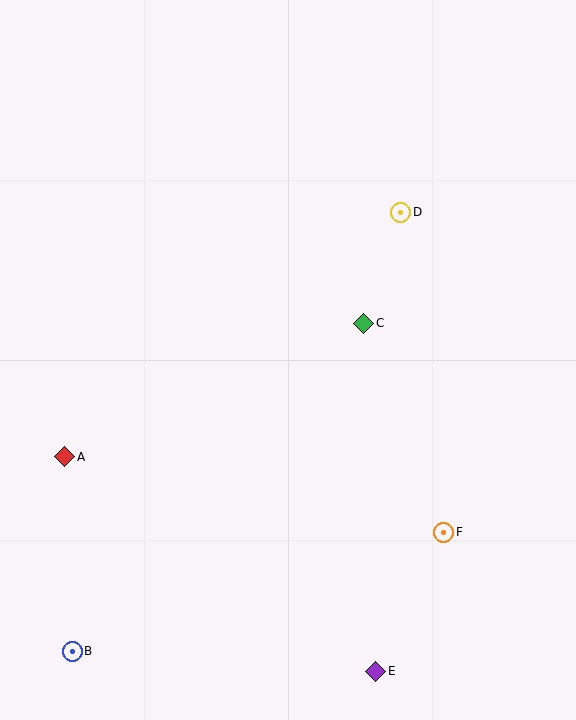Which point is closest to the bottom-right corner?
Point E is closest to the bottom-right corner.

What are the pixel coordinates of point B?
Point B is at (72, 651).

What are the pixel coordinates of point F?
Point F is at (444, 532).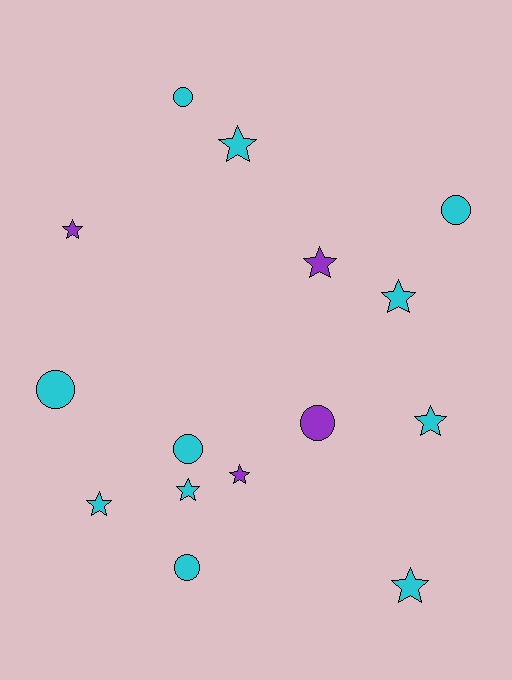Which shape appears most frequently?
Star, with 9 objects.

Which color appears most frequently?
Cyan, with 11 objects.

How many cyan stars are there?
There are 6 cyan stars.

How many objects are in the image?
There are 15 objects.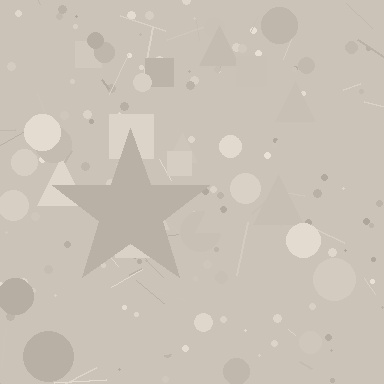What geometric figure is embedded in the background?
A star is embedded in the background.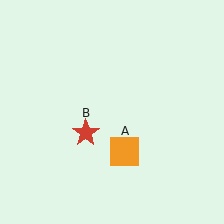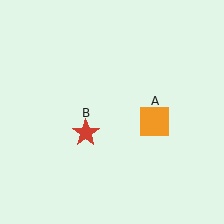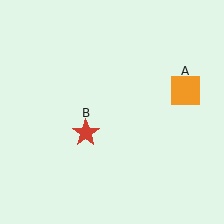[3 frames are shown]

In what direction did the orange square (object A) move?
The orange square (object A) moved up and to the right.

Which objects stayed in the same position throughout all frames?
Red star (object B) remained stationary.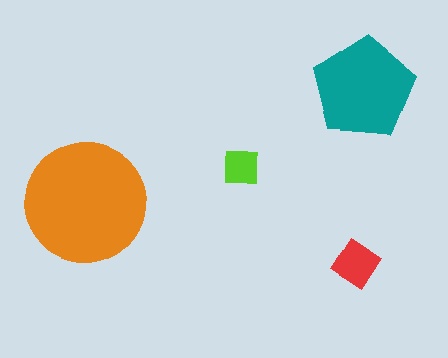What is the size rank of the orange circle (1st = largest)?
1st.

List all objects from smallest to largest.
The lime square, the red diamond, the teal pentagon, the orange circle.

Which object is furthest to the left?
The orange circle is leftmost.